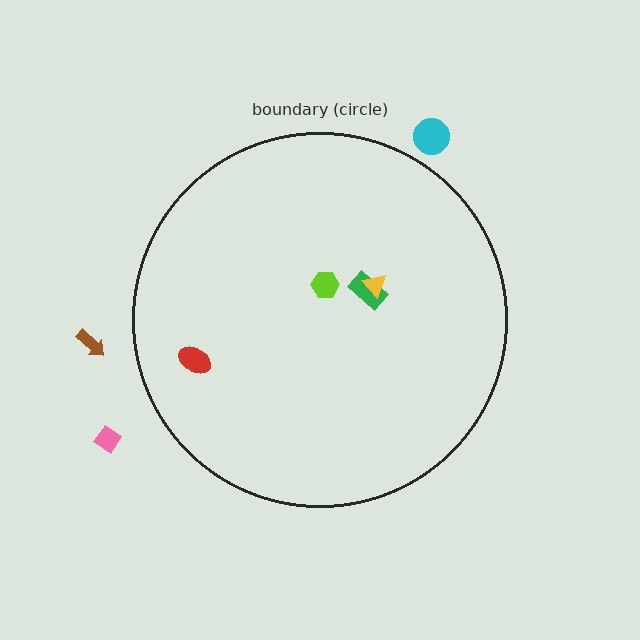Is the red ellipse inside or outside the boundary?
Inside.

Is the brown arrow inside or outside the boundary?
Outside.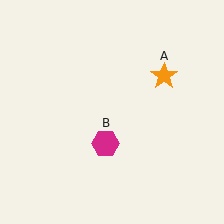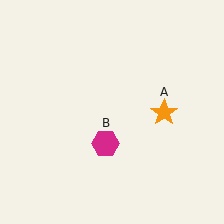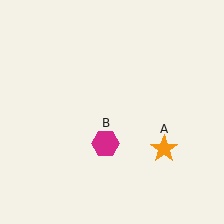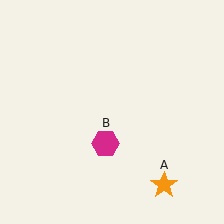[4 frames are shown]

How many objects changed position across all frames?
1 object changed position: orange star (object A).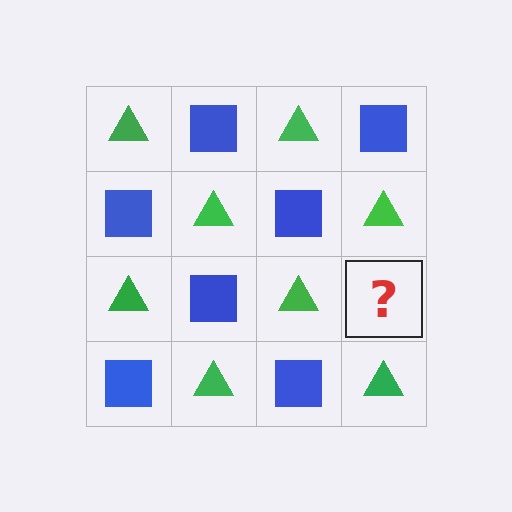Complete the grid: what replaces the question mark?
The question mark should be replaced with a blue square.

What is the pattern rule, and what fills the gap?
The rule is that it alternates green triangle and blue square in a checkerboard pattern. The gap should be filled with a blue square.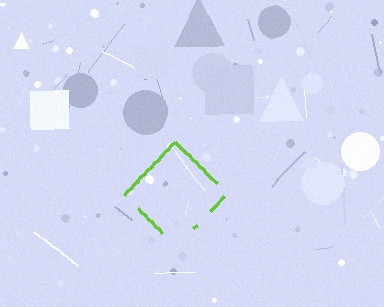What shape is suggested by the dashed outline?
The dashed outline suggests a diamond.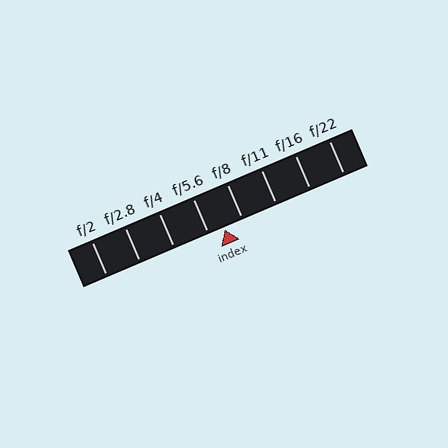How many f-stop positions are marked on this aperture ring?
There are 8 f-stop positions marked.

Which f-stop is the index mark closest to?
The index mark is closest to f/5.6.